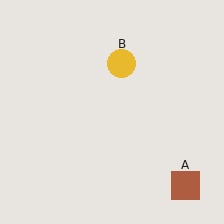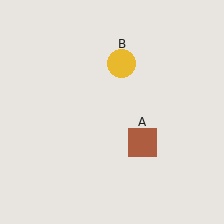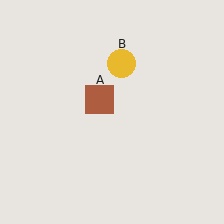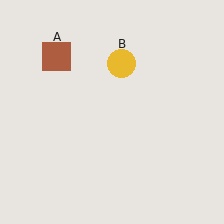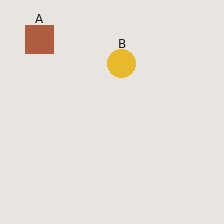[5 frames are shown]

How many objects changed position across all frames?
1 object changed position: brown square (object A).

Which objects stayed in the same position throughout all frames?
Yellow circle (object B) remained stationary.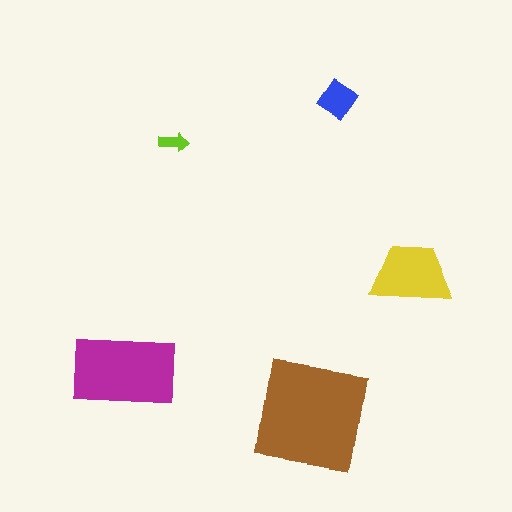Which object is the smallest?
The lime arrow.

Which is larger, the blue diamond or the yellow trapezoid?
The yellow trapezoid.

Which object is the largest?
The brown square.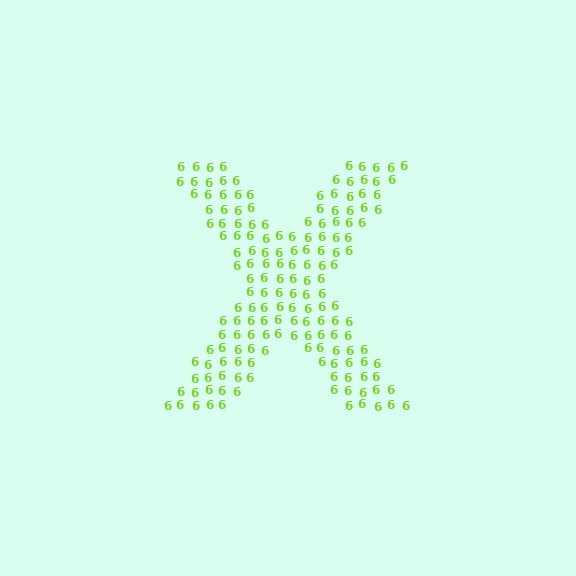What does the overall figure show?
The overall figure shows the letter X.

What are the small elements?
The small elements are digit 6's.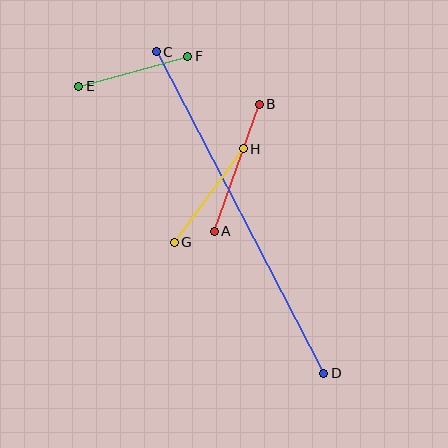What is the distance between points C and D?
The distance is approximately 363 pixels.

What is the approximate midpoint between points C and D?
The midpoint is at approximately (240, 213) pixels.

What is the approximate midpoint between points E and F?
The midpoint is at approximately (133, 71) pixels.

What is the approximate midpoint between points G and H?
The midpoint is at approximately (209, 196) pixels.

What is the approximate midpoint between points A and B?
The midpoint is at approximately (237, 168) pixels.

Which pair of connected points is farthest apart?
Points C and D are farthest apart.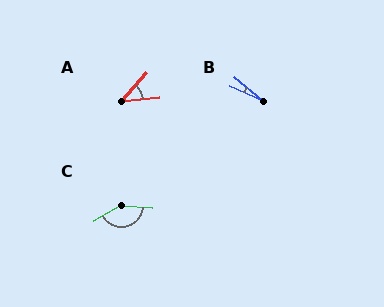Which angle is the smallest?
B, at approximately 15 degrees.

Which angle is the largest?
C, at approximately 146 degrees.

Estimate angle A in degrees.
Approximately 43 degrees.